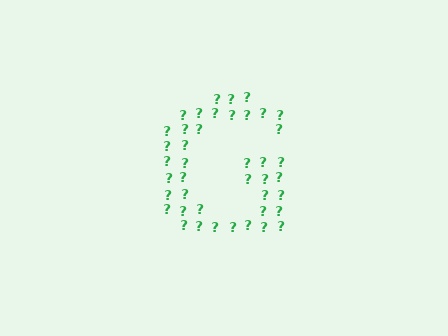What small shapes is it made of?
It is made of small question marks.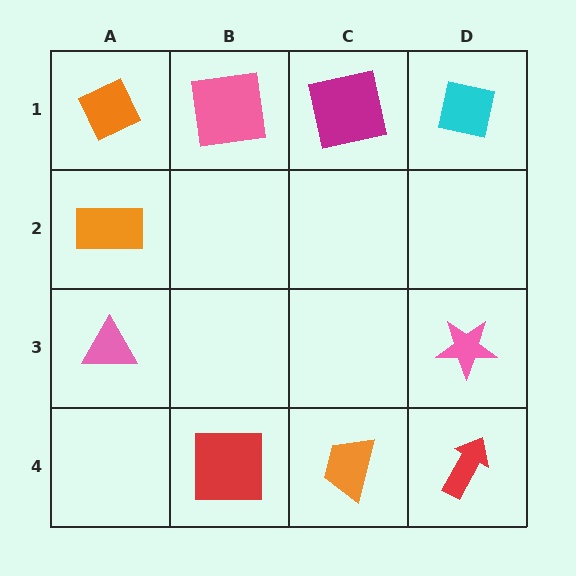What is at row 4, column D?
A red arrow.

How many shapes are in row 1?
4 shapes.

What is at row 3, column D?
A pink star.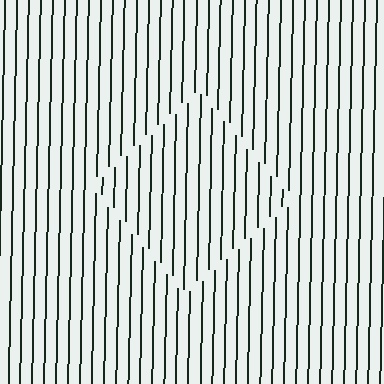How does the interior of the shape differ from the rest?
The interior of the shape contains the same grating, shifted by half a period — the contour is defined by the phase discontinuity where line-ends from the inner and outer gratings abut.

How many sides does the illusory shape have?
4 sides — the line-ends trace a square.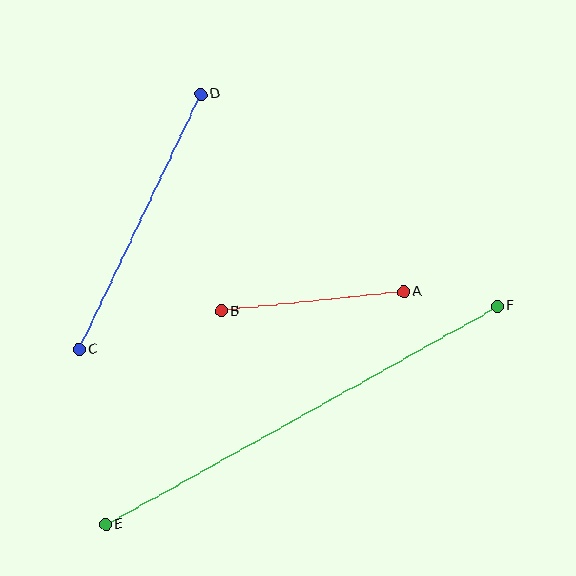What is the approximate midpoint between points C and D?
The midpoint is at approximately (140, 222) pixels.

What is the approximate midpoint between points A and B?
The midpoint is at approximately (313, 301) pixels.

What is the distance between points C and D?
The distance is approximately 283 pixels.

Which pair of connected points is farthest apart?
Points E and F are farthest apart.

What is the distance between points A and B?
The distance is approximately 183 pixels.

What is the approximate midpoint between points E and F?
The midpoint is at approximately (301, 415) pixels.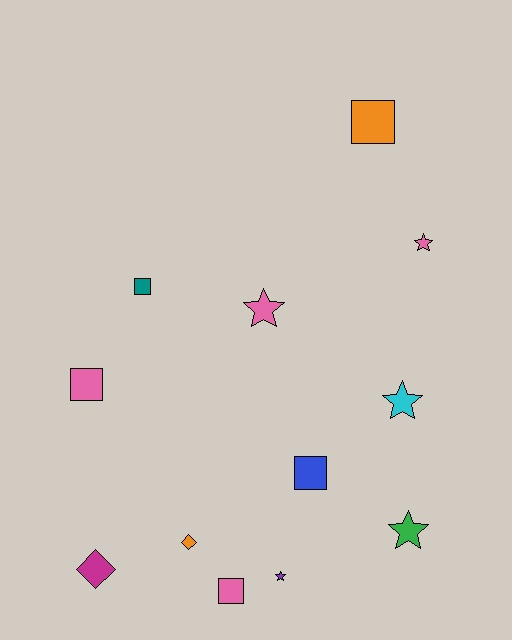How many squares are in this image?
There are 5 squares.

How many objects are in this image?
There are 12 objects.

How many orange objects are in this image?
There are 2 orange objects.